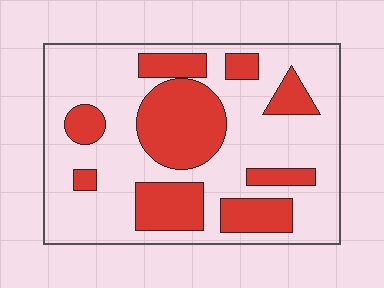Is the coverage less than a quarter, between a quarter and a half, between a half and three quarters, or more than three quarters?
Between a quarter and a half.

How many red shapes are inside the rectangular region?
9.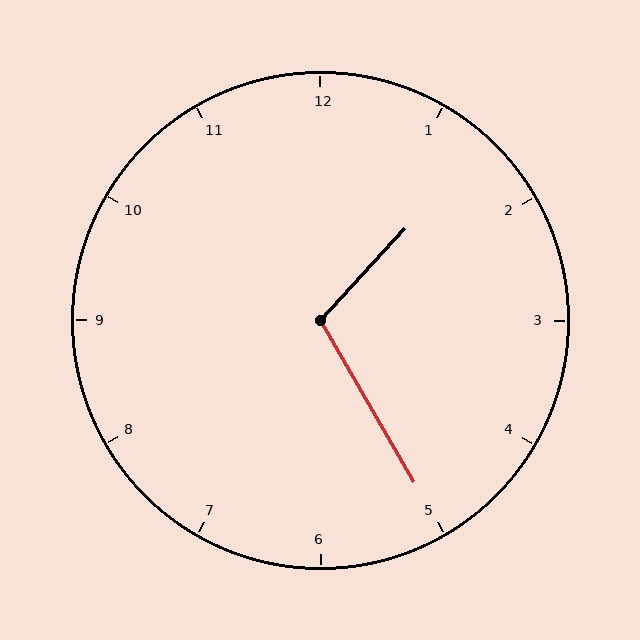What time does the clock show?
1:25.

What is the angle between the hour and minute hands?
Approximately 108 degrees.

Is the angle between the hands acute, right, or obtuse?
It is obtuse.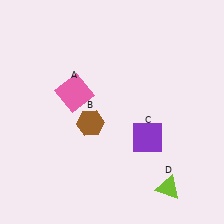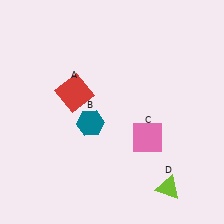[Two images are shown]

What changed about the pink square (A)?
In Image 1, A is pink. In Image 2, it changed to red.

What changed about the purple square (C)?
In Image 1, C is purple. In Image 2, it changed to pink.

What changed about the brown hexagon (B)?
In Image 1, B is brown. In Image 2, it changed to teal.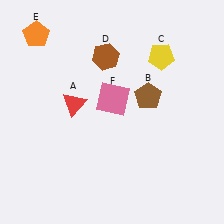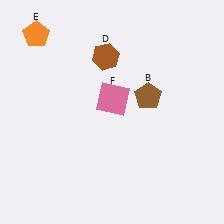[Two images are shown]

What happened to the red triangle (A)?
The red triangle (A) was removed in Image 2. It was in the top-left area of Image 1.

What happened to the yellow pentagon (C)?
The yellow pentagon (C) was removed in Image 2. It was in the top-right area of Image 1.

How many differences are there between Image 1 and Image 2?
There are 2 differences between the two images.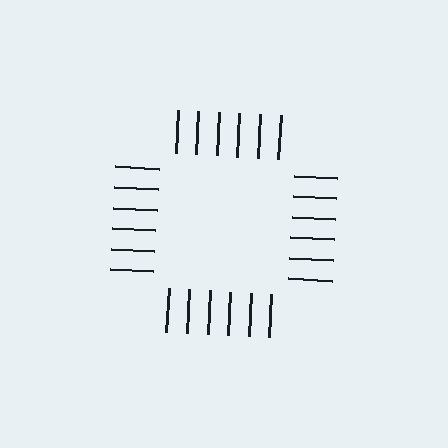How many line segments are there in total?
24 — 6 along each of the 4 edges.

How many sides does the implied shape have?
4 sides — the line-ends trace a square.